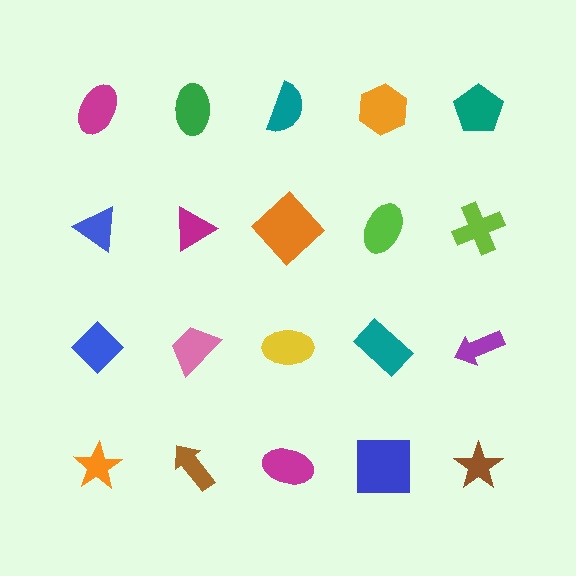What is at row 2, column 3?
An orange diamond.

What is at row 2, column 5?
A lime cross.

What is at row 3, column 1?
A blue diamond.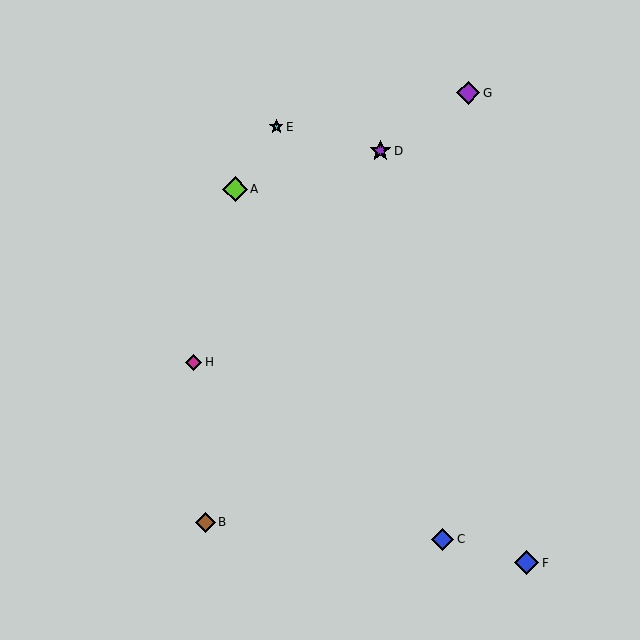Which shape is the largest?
The lime diamond (labeled A) is the largest.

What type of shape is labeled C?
Shape C is a blue diamond.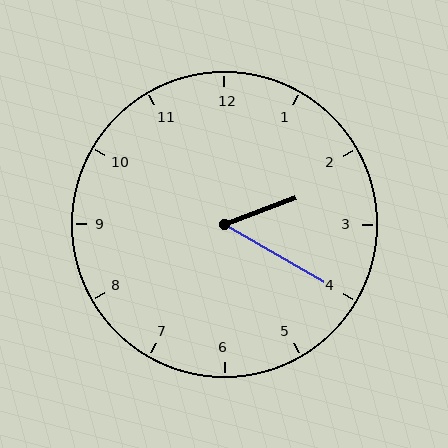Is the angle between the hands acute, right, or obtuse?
It is acute.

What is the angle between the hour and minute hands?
Approximately 50 degrees.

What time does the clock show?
2:20.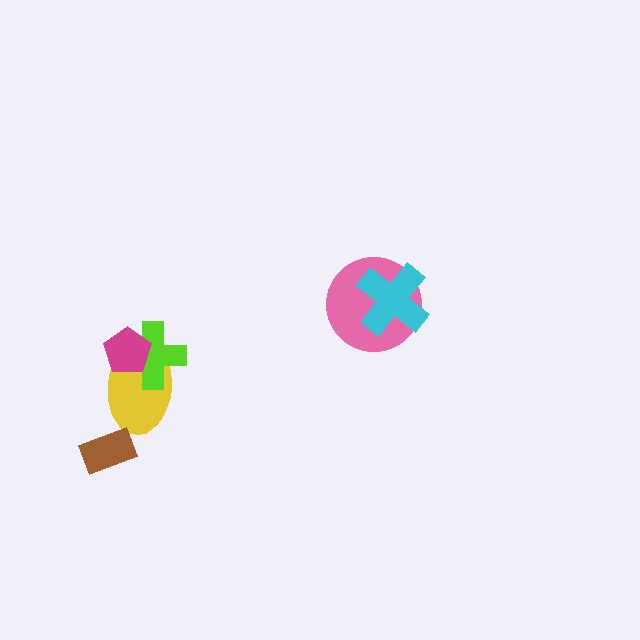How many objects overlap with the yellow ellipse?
2 objects overlap with the yellow ellipse.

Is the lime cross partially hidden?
Yes, it is partially covered by another shape.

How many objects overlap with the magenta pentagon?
2 objects overlap with the magenta pentagon.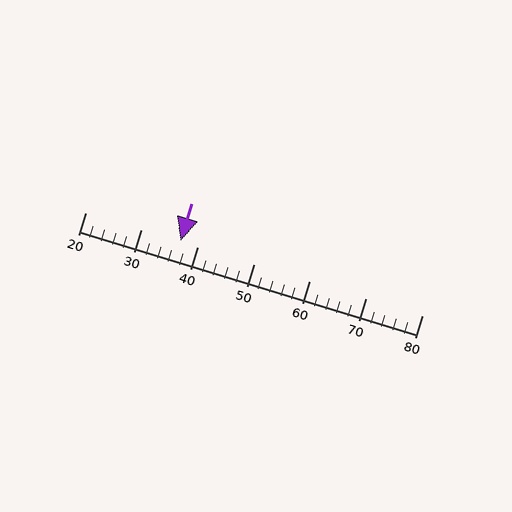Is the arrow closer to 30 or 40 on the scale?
The arrow is closer to 40.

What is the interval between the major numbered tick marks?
The major tick marks are spaced 10 units apart.